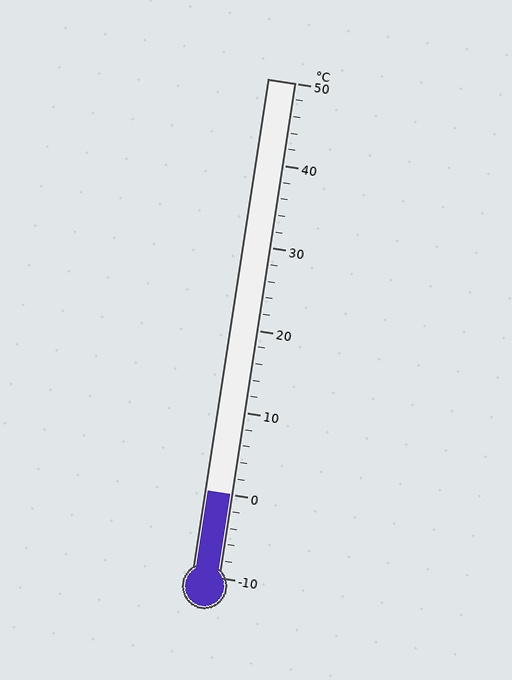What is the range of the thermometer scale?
The thermometer scale ranges from -10°C to 50°C.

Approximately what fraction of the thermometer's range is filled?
The thermometer is filled to approximately 15% of its range.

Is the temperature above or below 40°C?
The temperature is below 40°C.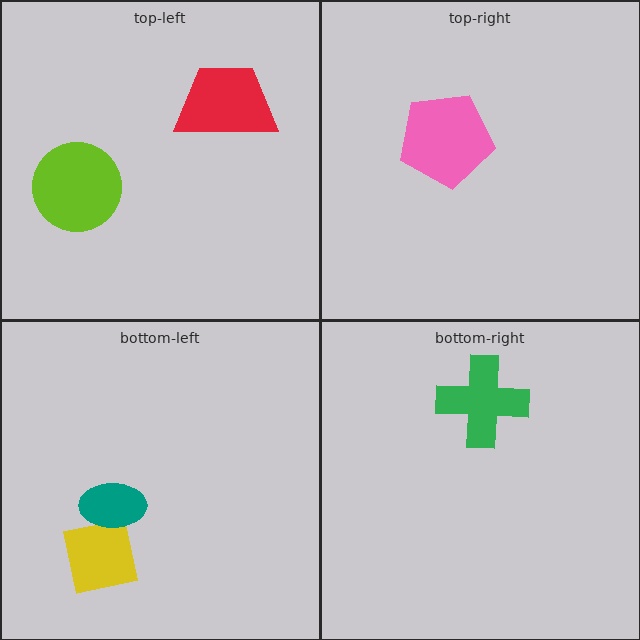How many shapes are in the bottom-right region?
1.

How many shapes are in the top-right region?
1.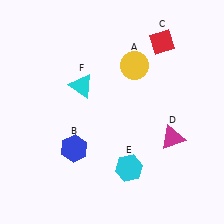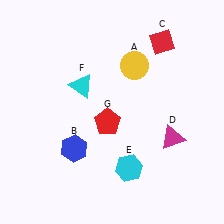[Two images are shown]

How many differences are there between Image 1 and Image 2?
There is 1 difference between the two images.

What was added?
A red pentagon (G) was added in Image 2.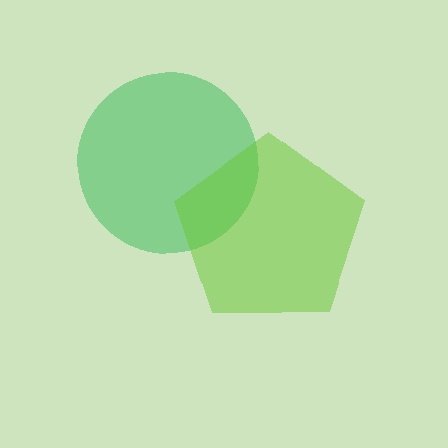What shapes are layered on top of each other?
The layered shapes are: a green circle, a lime pentagon.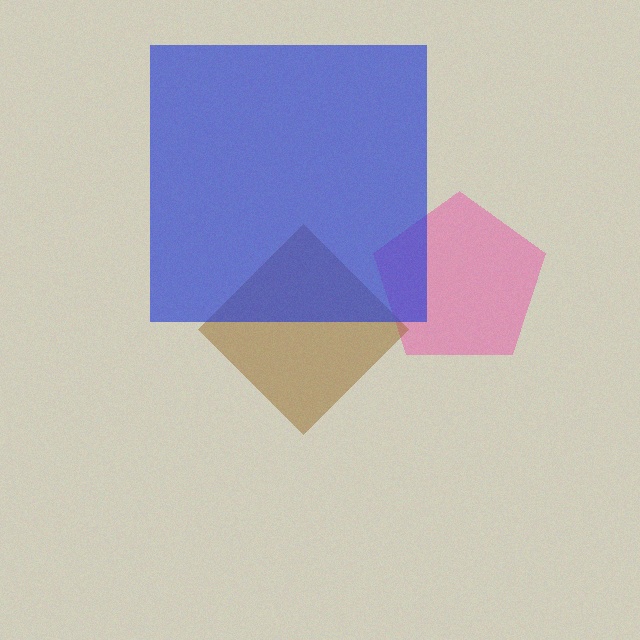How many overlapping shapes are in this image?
There are 3 overlapping shapes in the image.